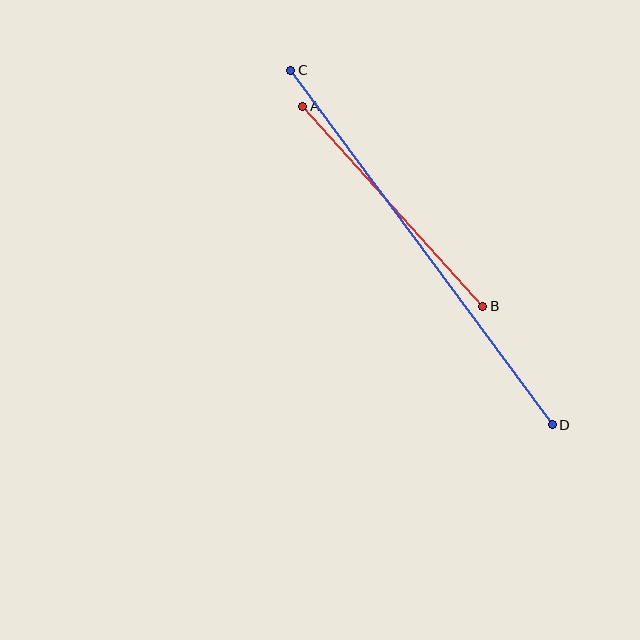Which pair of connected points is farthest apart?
Points C and D are farthest apart.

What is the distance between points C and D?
The distance is approximately 440 pixels.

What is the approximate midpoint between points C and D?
The midpoint is at approximately (421, 248) pixels.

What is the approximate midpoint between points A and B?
The midpoint is at approximately (393, 206) pixels.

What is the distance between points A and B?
The distance is approximately 269 pixels.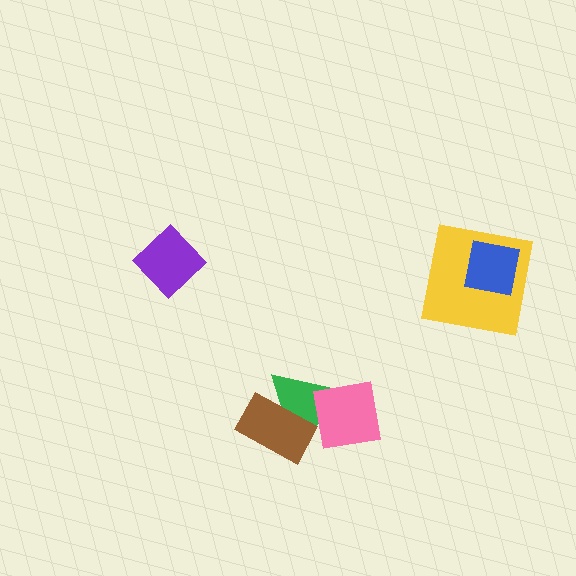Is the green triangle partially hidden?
Yes, it is partially covered by another shape.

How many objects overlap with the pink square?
1 object overlaps with the pink square.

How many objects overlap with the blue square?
1 object overlaps with the blue square.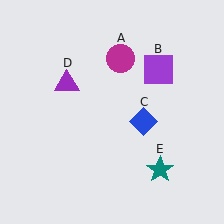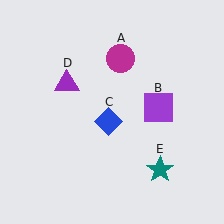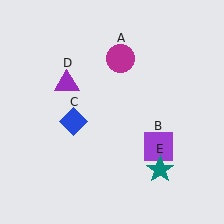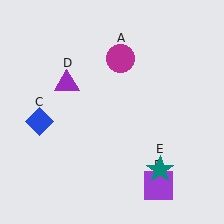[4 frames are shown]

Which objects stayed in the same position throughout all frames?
Magenta circle (object A) and purple triangle (object D) and teal star (object E) remained stationary.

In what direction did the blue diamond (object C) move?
The blue diamond (object C) moved left.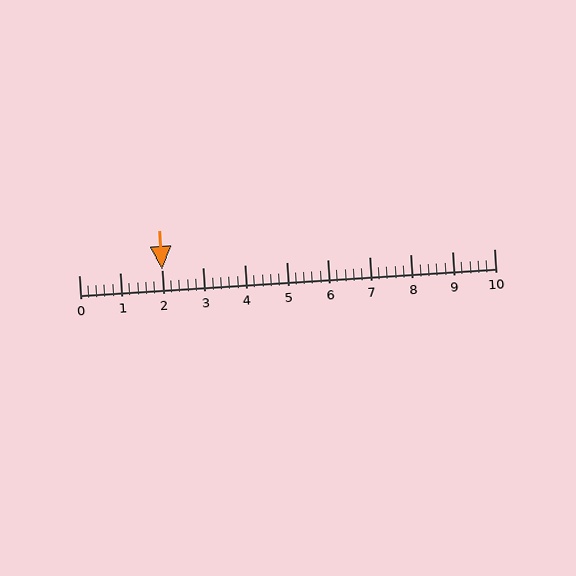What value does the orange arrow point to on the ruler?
The orange arrow points to approximately 2.0.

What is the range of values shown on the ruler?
The ruler shows values from 0 to 10.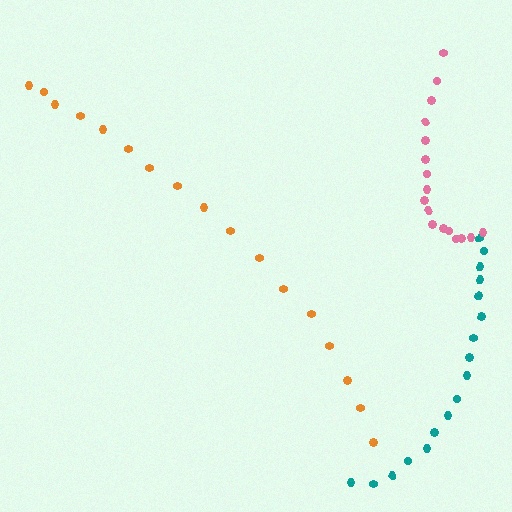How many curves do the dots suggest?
There are 3 distinct paths.